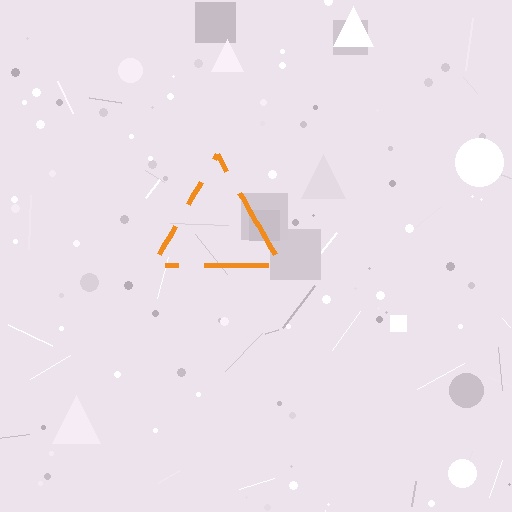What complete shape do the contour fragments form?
The contour fragments form a triangle.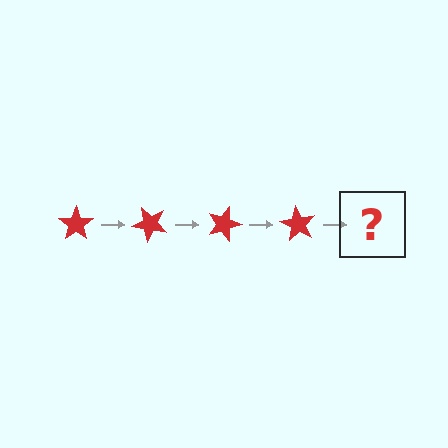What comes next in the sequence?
The next element should be a red star rotated 180 degrees.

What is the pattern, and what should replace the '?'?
The pattern is that the star rotates 45 degrees each step. The '?' should be a red star rotated 180 degrees.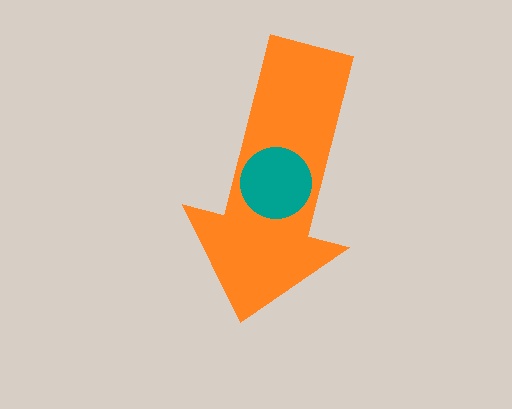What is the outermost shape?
The orange arrow.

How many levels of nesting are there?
2.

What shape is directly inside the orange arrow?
The teal circle.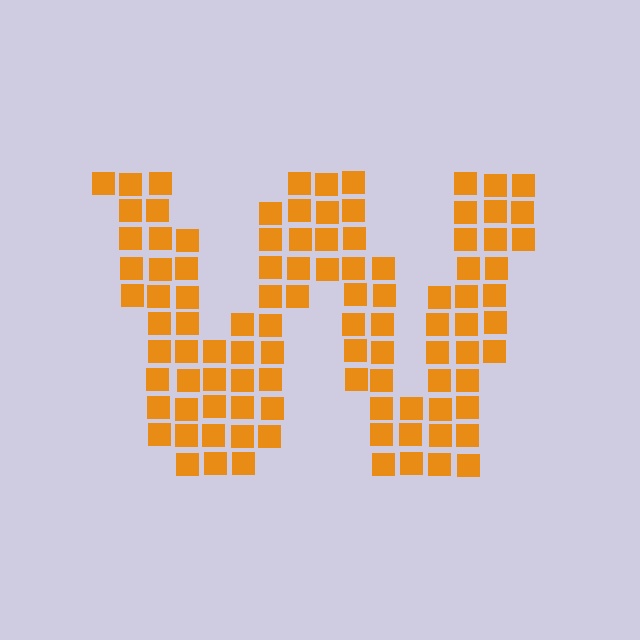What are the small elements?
The small elements are squares.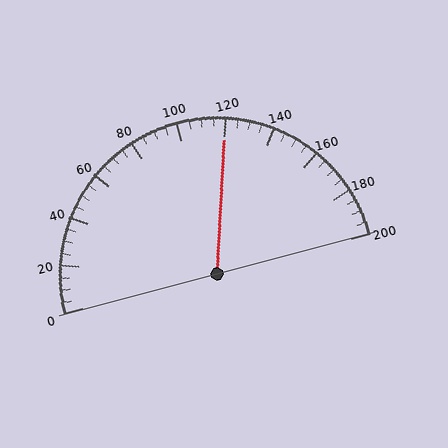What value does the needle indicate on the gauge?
The needle indicates approximately 120.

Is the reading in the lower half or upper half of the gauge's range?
The reading is in the upper half of the range (0 to 200).